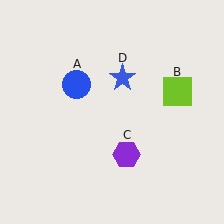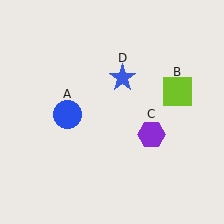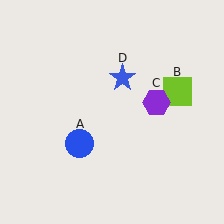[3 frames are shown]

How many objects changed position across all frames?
2 objects changed position: blue circle (object A), purple hexagon (object C).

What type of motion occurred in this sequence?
The blue circle (object A), purple hexagon (object C) rotated counterclockwise around the center of the scene.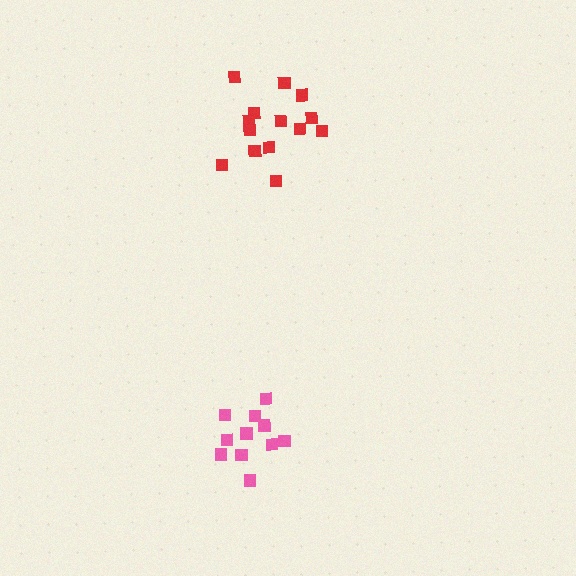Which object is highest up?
The red cluster is topmost.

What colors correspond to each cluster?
The clusters are colored: pink, red.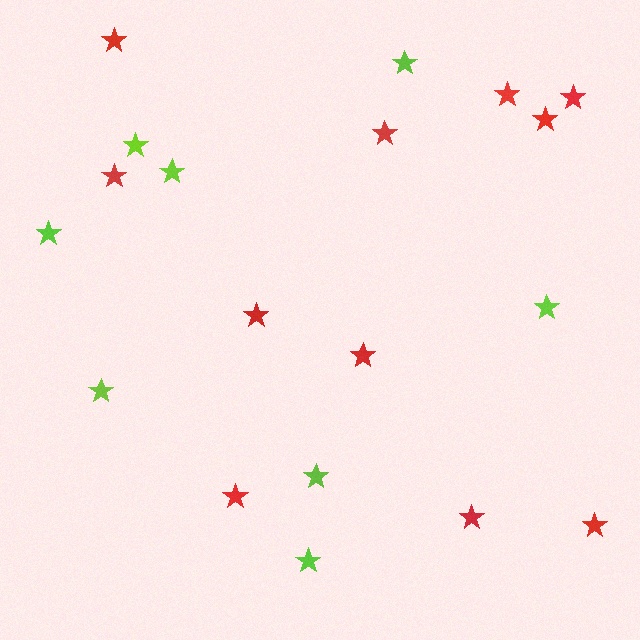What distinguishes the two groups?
There are 2 groups: one group of lime stars (8) and one group of red stars (11).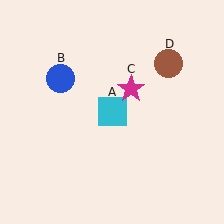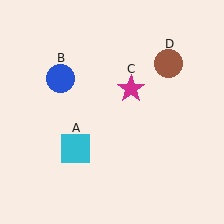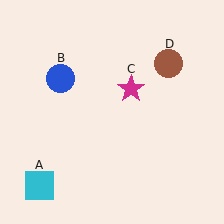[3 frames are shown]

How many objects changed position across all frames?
1 object changed position: cyan square (object A).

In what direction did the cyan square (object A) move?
The cyan square (object A) moved down and to the left.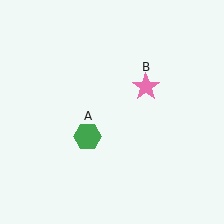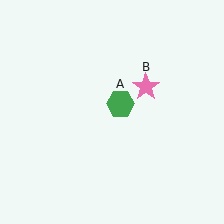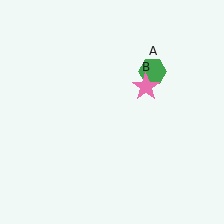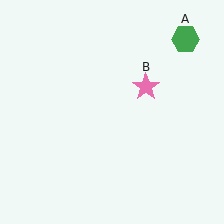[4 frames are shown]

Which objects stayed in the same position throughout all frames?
Pink star (object B) remained stationary.